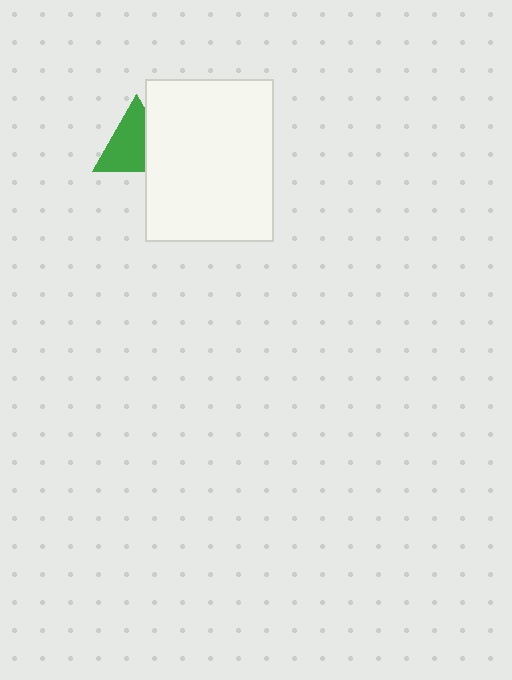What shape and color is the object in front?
The object in front is a white rectangle.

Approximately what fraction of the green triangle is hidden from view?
Roughly 33% of the green triangle is hidden behind the white rectangle.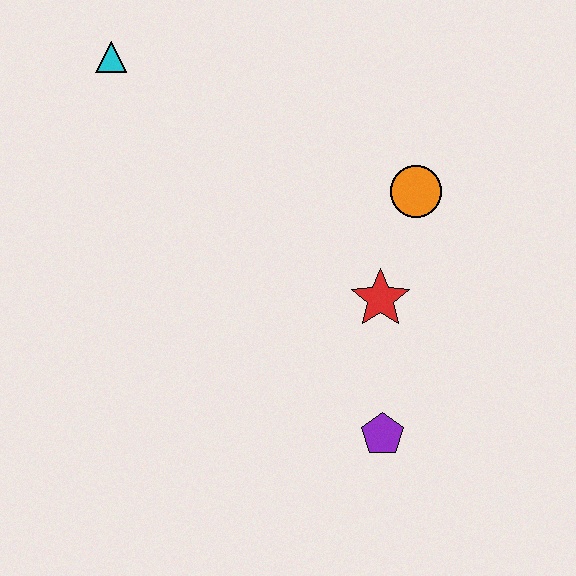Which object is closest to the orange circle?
The red star is closest to the orange circle.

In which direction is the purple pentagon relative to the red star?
The purple pentagon is below the red star.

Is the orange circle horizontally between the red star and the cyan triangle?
No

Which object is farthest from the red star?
The cyan triangle is farthest from the red star.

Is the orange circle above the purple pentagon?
Yes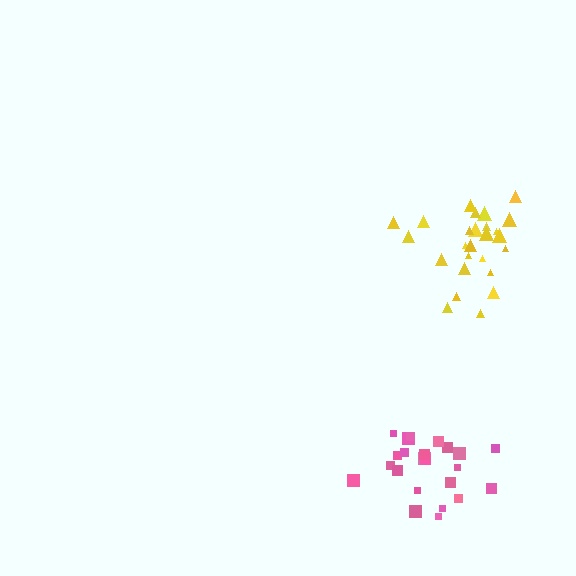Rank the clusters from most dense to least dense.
yellow, pink.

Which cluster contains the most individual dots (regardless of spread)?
Yellow (26).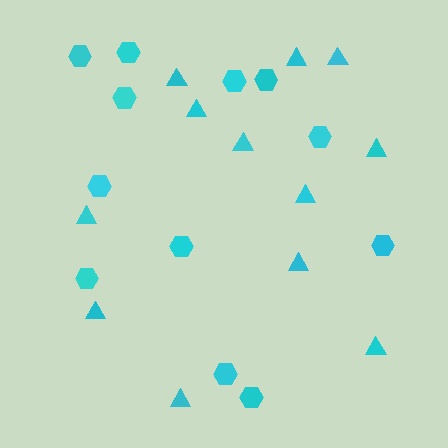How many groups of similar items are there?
There are 2 groups: one group of triangles (12) and one group of hexagons (12).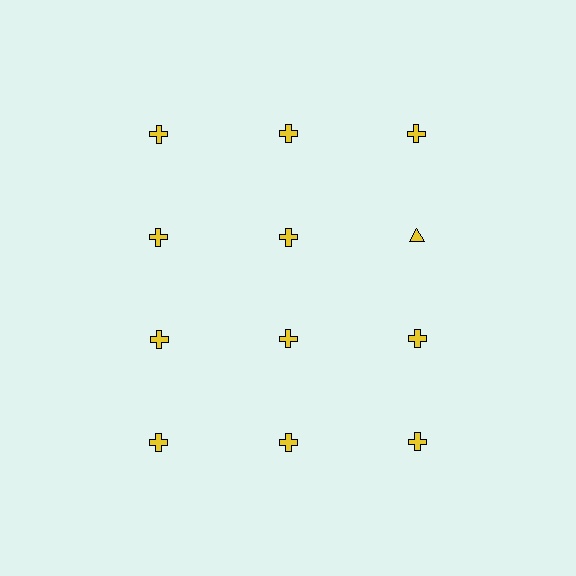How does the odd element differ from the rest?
It has a different shape: triangle instead of cross.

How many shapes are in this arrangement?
There are 12 shapes arranged in a grid pattern.